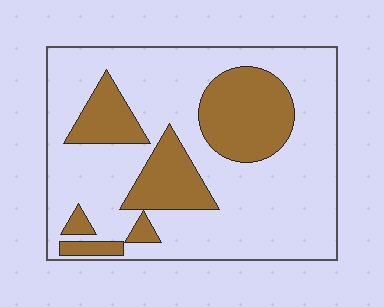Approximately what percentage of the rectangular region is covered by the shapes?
Approximately 30%.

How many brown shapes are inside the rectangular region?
6.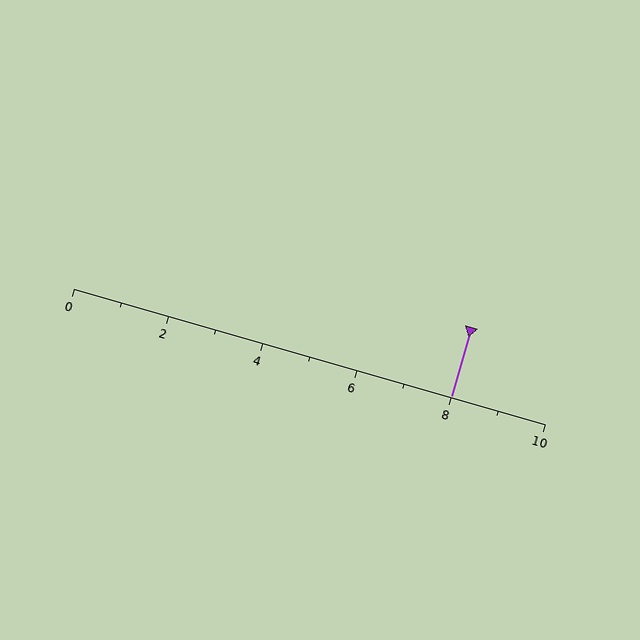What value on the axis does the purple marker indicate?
The marker indicates approximately 8.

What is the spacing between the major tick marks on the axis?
The major ticks are spaced 2 apart.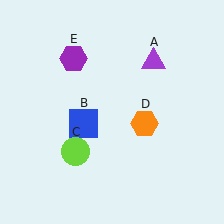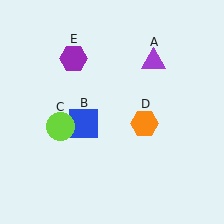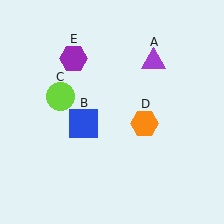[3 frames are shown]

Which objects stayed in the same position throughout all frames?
Purple triangle (object A) and blue square (object B) and orange hexagon (object D) and purple hexagon (object E) remained stationary.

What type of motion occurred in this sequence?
The lime circle (object C) rotated clockwise around the center of the scene.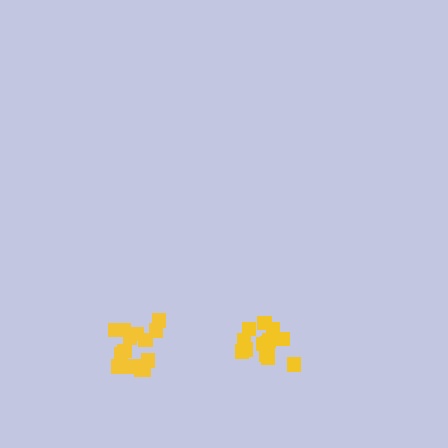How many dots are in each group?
Group 1: 15 dots, Group 2: 14 dots (29 total).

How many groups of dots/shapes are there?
There are 2 groups.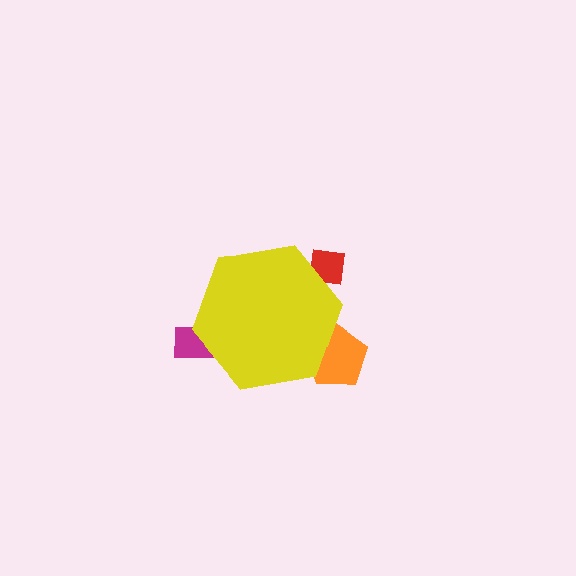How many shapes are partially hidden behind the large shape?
3 shapes are partially hidden.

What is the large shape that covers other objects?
A yellow hexagon.